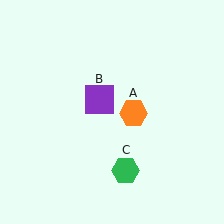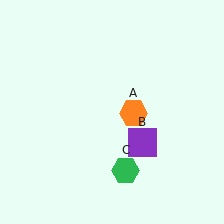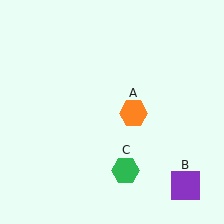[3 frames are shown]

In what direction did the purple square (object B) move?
The purple square (object B) moved down and to the right.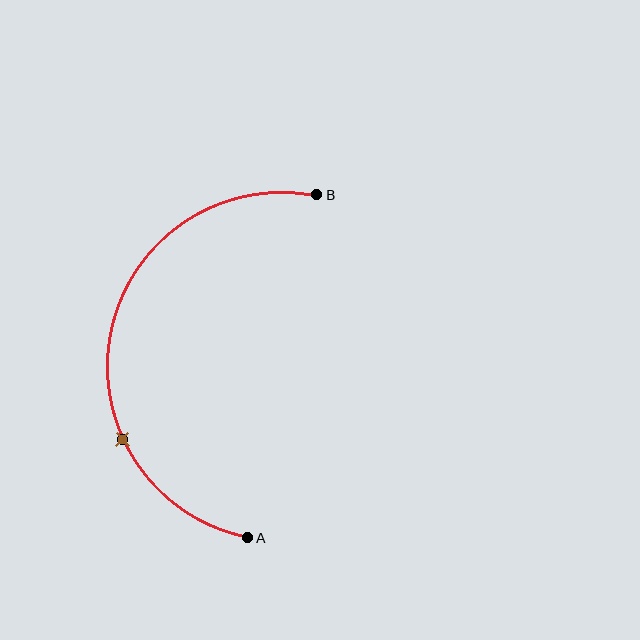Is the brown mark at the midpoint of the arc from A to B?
No. The brown mark lies on the arc but is closer to endpoint A. The arc midpoint would be at the point on the curve equidistant along the arc from both A and B.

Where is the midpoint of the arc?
The arc midpoint is the point on the curve farthest from the straight line joining A and B. It sits to the left of that line.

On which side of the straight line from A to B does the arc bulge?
The arc bulges to the left of the straight line connecting A and B.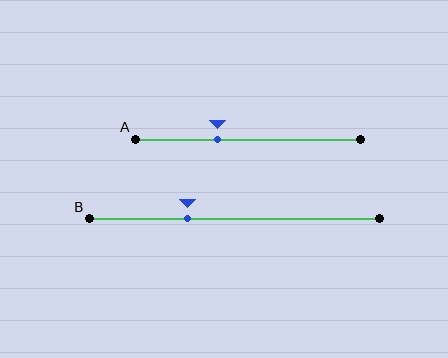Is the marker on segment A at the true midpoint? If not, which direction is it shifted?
No, the marker on segment A is shifted to the left by about 13% of the segment length.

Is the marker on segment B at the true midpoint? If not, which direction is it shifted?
No, the marker on segment B is shifted to the left by about 16% of the segment length.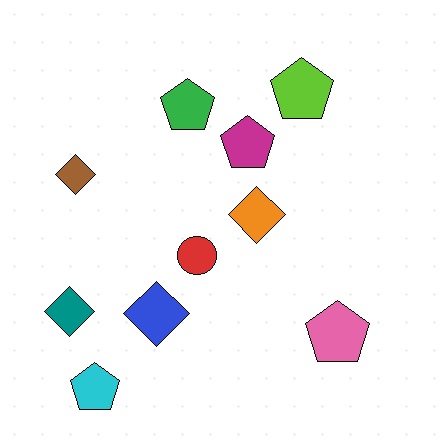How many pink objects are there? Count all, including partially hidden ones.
There is 1 pink object.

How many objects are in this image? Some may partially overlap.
There are 10 objects.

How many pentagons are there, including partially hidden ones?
There are 5 pentagons.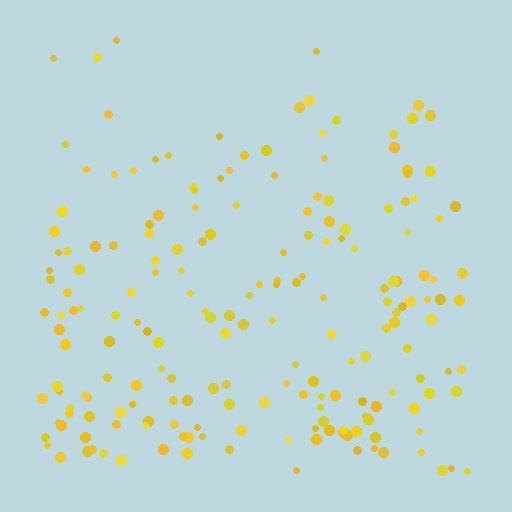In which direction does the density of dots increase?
From top to bottom, with the bottom side densest.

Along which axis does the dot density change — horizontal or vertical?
Vertical.